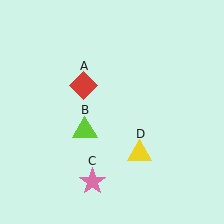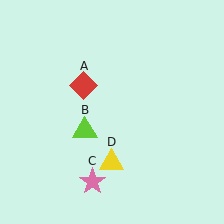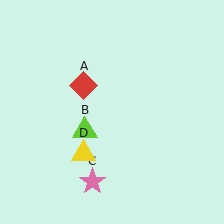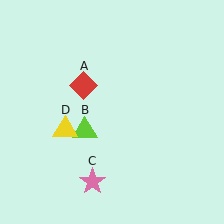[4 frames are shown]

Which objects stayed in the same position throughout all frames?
Red diamond (object A) and lime triangle (object B) and pink star (object C) remained stationary.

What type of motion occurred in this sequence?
The yellow triangle (object D) rotated clockwise around the center of the scene.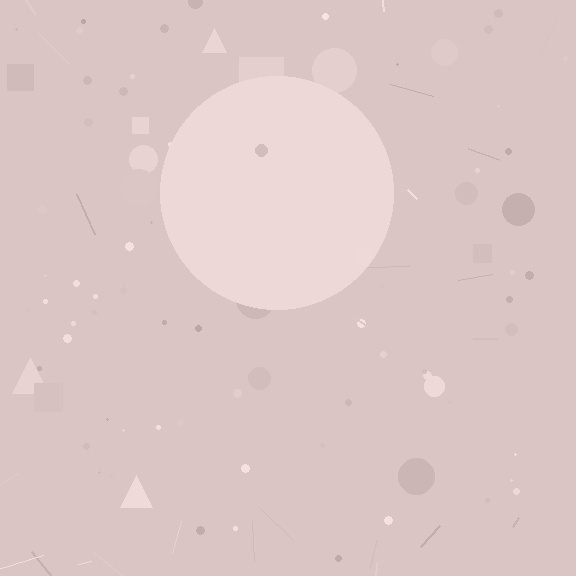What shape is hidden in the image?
A circle is hidden in the image.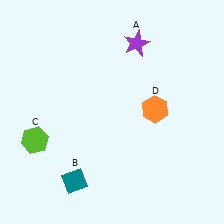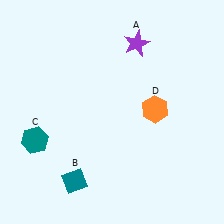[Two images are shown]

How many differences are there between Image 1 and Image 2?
There is 1 difference between the two images.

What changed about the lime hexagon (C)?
In Image 1, C is lime. In Image 2, it changed to teal.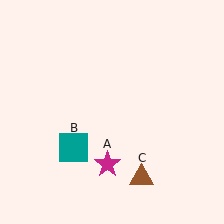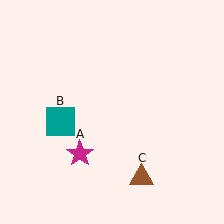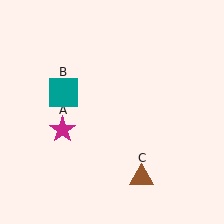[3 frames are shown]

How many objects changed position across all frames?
2 objects changed position: magenta star (object A), teal square (object B).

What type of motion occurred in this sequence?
The magenta star (object A), teal square (object B) rotated clockwise around the center of the scene.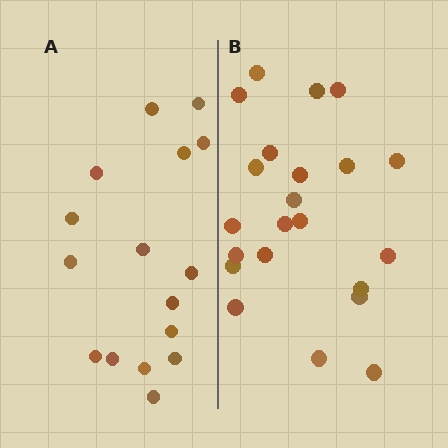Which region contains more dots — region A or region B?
Region B (the right region) has more dots.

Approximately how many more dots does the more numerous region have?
Region B has about 6 more dots than region A.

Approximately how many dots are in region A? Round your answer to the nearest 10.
About 20 dots. (The exact count is 16, which rounds to 20.)